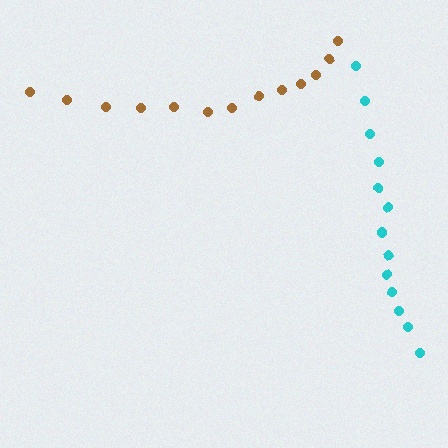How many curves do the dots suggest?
There are 2 distinct paths.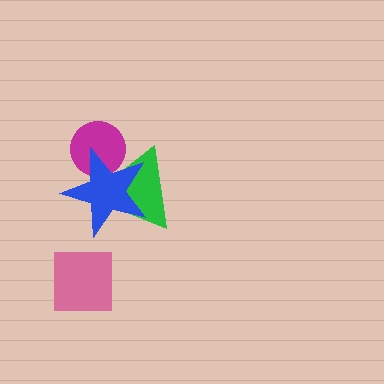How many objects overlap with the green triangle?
2 objects overlap with the green triangle.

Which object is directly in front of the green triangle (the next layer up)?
The magenta circle is directly in front of the green triangle.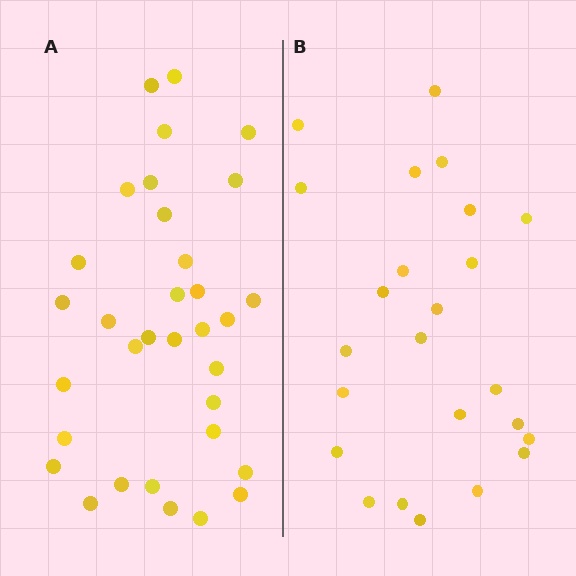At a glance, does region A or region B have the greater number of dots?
Region A (the left region) has more dots.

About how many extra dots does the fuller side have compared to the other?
Region A has roughly 8 or so more dots than region B.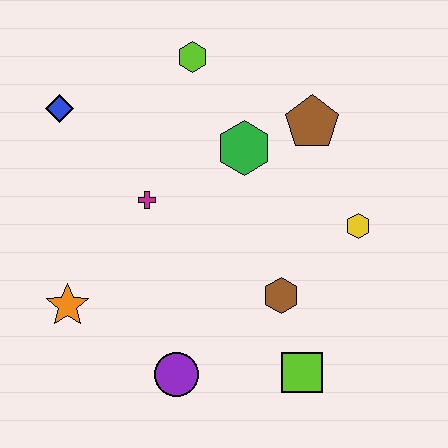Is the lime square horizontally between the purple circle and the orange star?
No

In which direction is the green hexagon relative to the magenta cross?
The green hexagon is to the right of the magenta cross.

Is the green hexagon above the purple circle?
Yes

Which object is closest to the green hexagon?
The brown pentagon is closest to the green hexagon.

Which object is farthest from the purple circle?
The lime hexagon is farthest from the purple circle.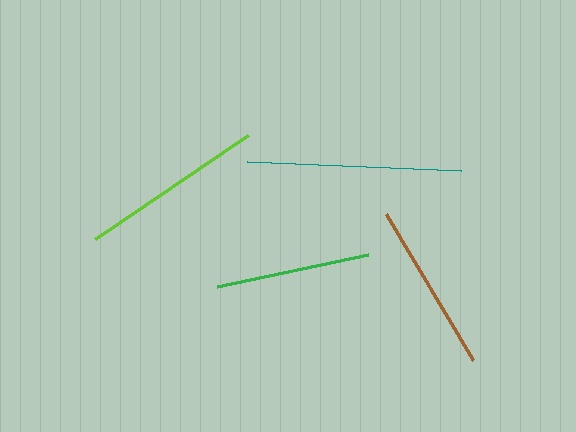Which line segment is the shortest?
The green line is the shortest at approximately 154 pixels.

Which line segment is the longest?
The teal line is the longest at approximately 214 pixels.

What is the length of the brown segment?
The brown segment is approximately 169 pixels long.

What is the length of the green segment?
The green segment is approximately 154 pixels long.